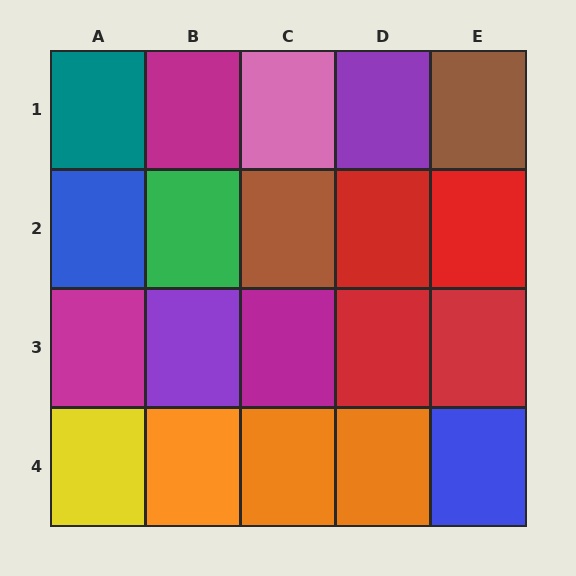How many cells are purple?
2 cells are purple.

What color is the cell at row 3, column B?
Purple.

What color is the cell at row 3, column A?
Magenta.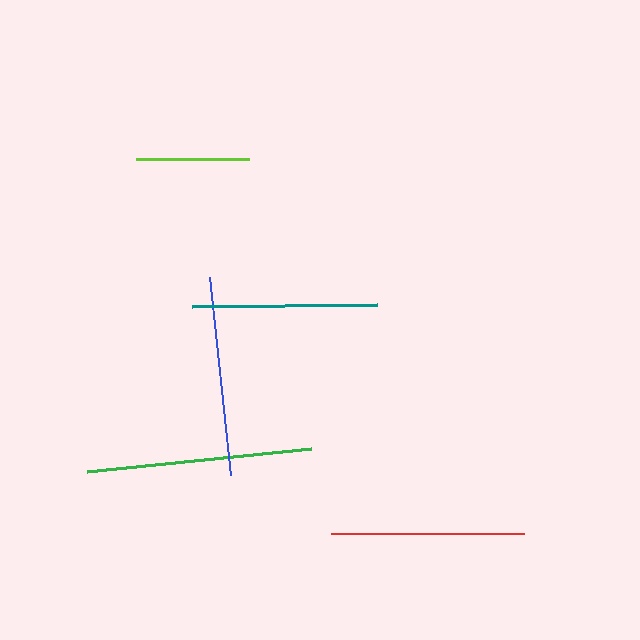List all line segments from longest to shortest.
From longest to shortest: green, blue, red, teal, lime.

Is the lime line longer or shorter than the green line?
The green line is longer than the lime line.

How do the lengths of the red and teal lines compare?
The red and teal lines are approximately the same length.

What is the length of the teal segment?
The teal segment is approximately 185 pixels long.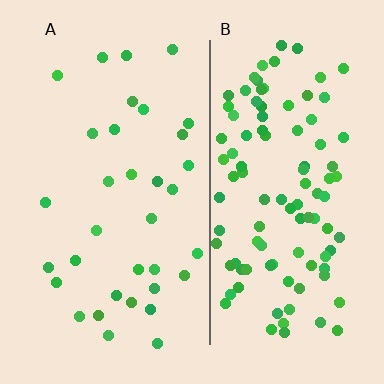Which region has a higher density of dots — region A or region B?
B (the right).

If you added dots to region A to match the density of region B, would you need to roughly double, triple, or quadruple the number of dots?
Approximately triple.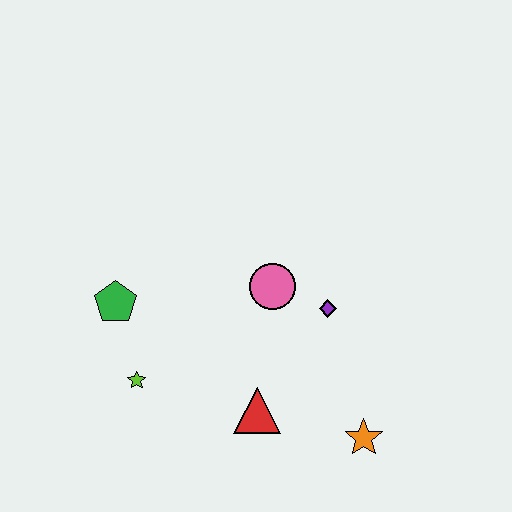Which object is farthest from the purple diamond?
The green pentagon is farthest from the purple diamond.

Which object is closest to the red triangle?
The orange star is closest to the red triangle.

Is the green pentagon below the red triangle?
No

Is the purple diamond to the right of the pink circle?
Yes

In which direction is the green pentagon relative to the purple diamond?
The green pentagon is to the left of the purple diamond.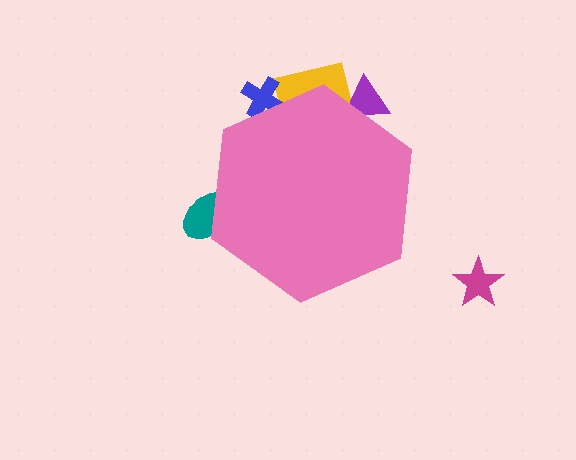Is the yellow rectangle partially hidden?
Yes, the yellow rectangle is partially hidden behind the pink hexagon.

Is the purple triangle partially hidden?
Yes, the purple triangle is partially hidden behind the pink hexagon.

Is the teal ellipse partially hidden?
Yes, the teal ellipse is partially hidden behind the pink hexagon.